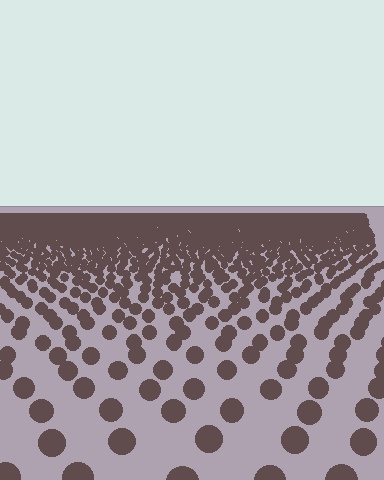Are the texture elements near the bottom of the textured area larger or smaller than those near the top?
Larger. Near the bottom, elements are closer to the viewer and appear at a bigger on-screen size.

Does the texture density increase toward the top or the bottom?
Density increases toward the top.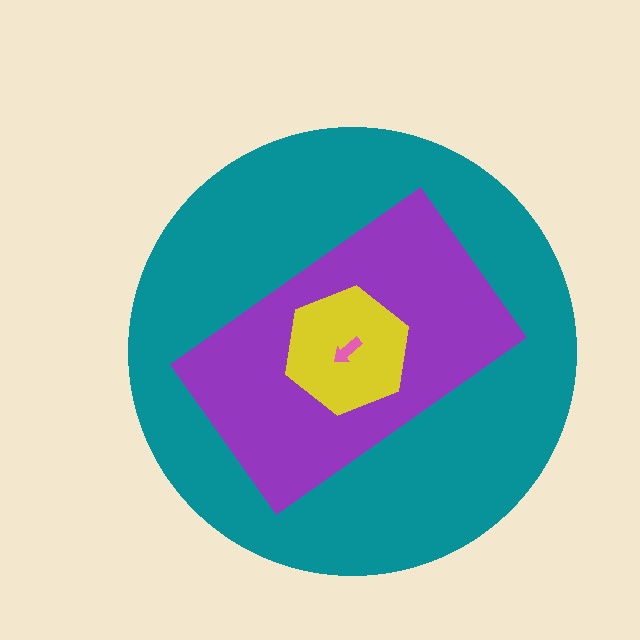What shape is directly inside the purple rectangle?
The yellow hexagon.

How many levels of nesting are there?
4.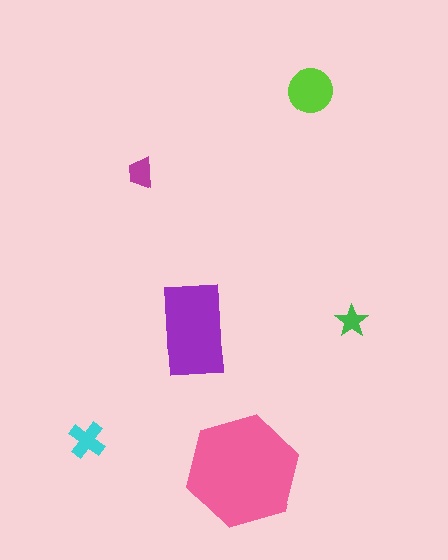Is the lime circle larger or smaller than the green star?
Larger.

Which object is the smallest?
The green star.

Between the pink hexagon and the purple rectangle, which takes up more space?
The pink hexagon.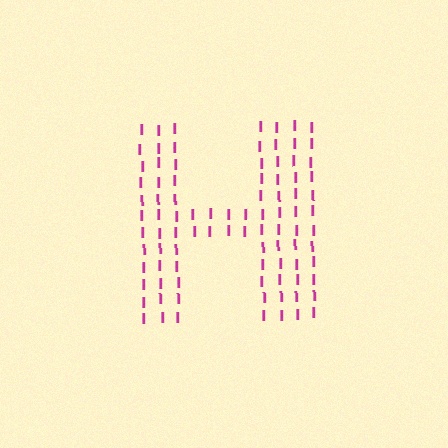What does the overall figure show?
The overall figure shows the letter H.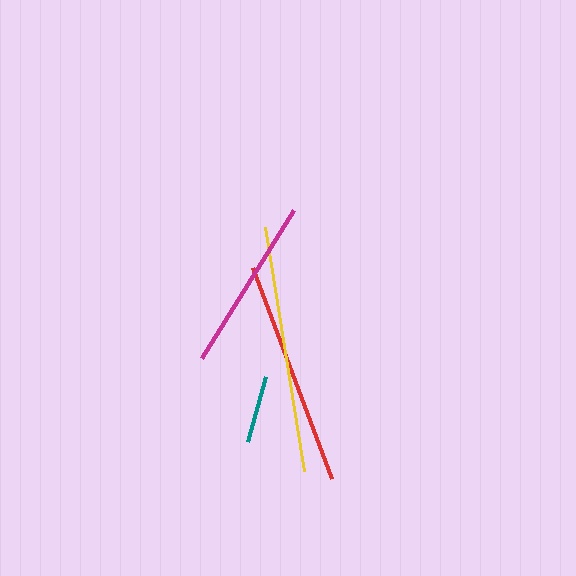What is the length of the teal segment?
The teal segment is approximately 67 pixels long.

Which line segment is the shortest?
The teal line is the shortest at approximately 67 pixels.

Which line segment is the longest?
The yellow line is the longest at approximately 247 pixels.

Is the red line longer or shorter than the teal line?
The red line is longer than the teal line.